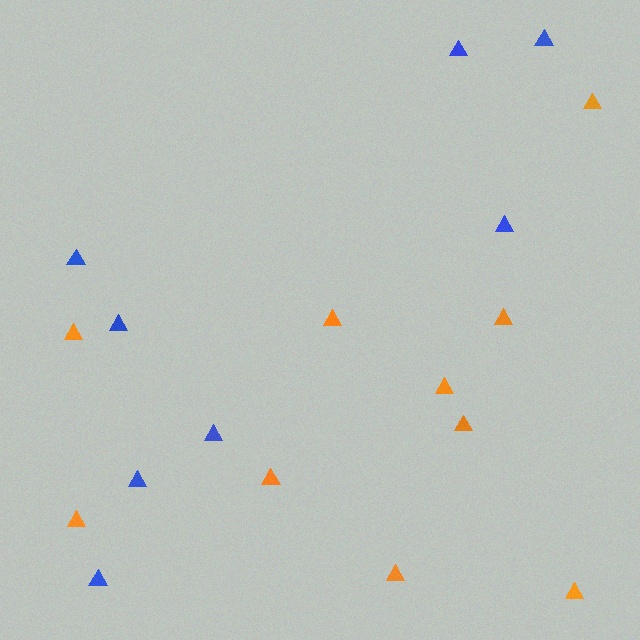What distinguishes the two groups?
There are 2 groups: one group of orange triangles (10) and one group of blue triangles (8).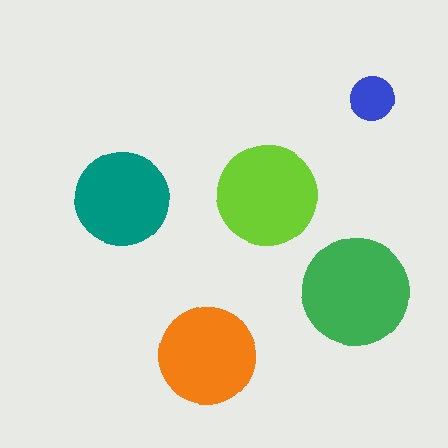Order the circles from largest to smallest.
the green one, the lime one, the orange one, the teal one, the blue one.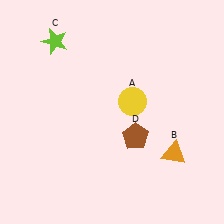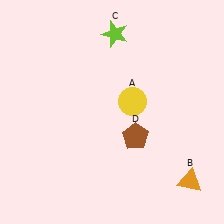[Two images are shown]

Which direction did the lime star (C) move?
The lime star (C) moved right.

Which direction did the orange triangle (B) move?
The orange triangle (B) moved down.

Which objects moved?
The objects that moved are: the orange triangle (B), the lime star (C).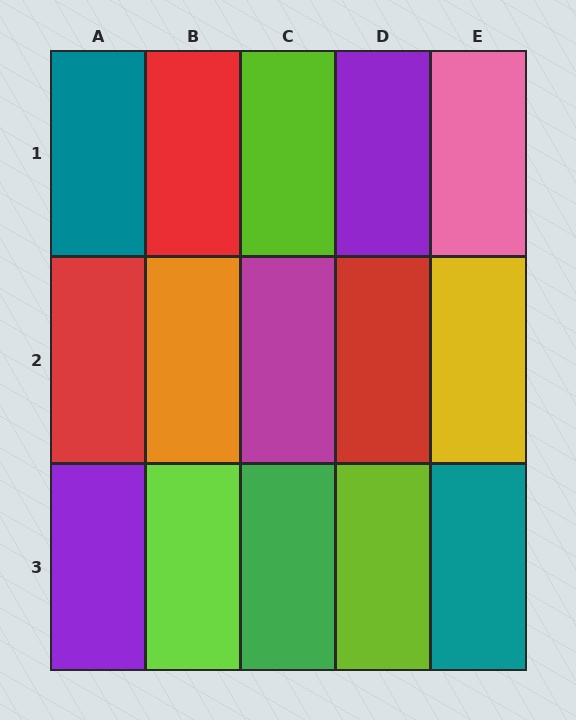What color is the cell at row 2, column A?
Red.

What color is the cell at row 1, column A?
Teal.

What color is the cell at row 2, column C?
Magenta.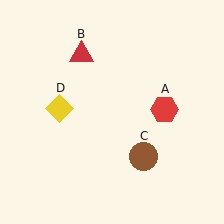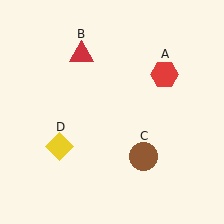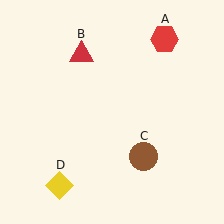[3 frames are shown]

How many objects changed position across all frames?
2 objects changed position: red hexagon (object A), yellow diamond (object D).